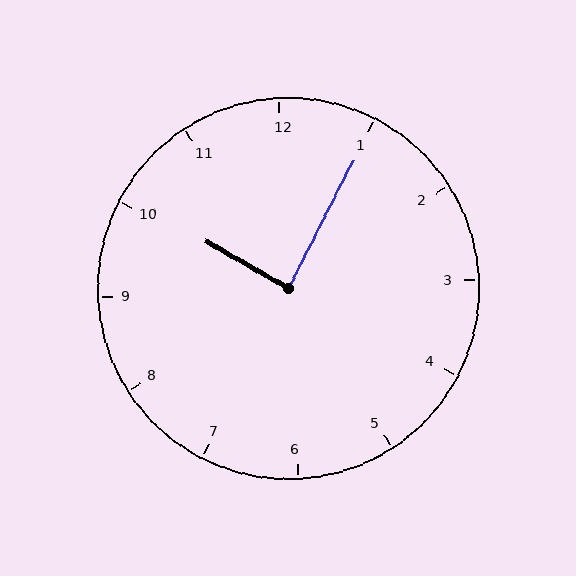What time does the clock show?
10:05.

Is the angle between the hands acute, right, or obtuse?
It is right.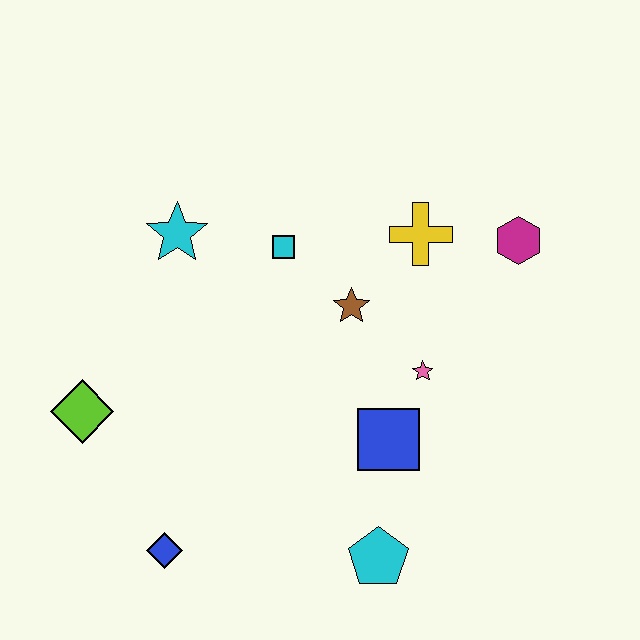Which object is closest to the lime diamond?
The blue diamond is closest to the lime diamond.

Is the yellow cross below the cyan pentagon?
No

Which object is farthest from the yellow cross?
The blue diamond is farthest from the yellow cross.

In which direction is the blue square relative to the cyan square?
The blue square is below the cyan square.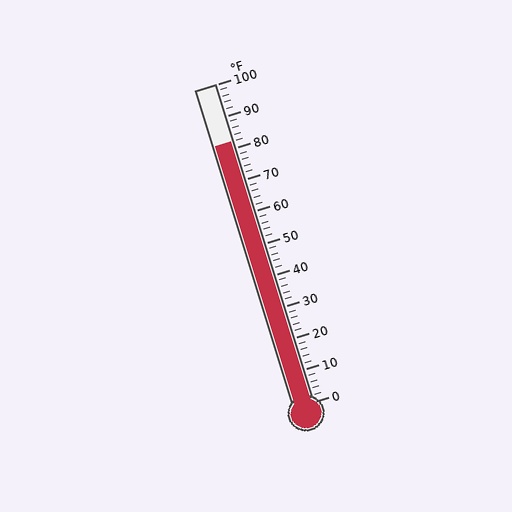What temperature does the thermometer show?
The thermometer shows approximately 82°F.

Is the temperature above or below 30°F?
The temperature is above 30°F.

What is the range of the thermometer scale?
The thermometer scale ranges from 0°F to 100°F.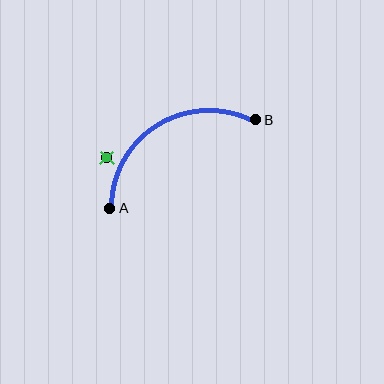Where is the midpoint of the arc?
The arc midpoint is the point on the curve farthest from the straight line joining A and B. It sits above that line.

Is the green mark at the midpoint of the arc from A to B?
No — the green mark does not lie on the arc at all. It sits slightly outside the curve.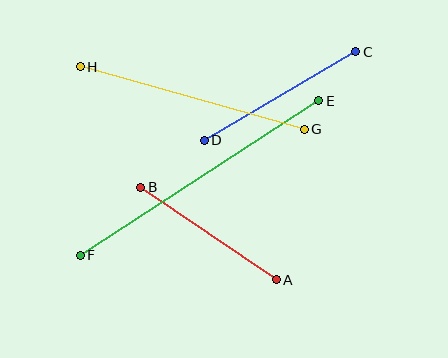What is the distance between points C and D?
The distance is approximately 175 pixels.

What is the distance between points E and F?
The distance is approximately 284 pixels.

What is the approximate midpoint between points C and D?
The midpoint is at approximately (280, 96) pixels.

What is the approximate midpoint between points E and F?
The midpoint is at approximately (200, 178) pixels.